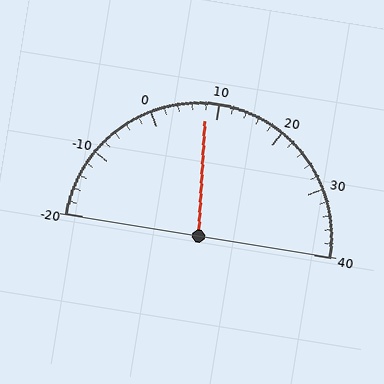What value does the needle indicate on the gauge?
The needle indicates approximately 8.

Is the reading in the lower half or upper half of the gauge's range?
The reading is in the lower half of the range (-20 to 40).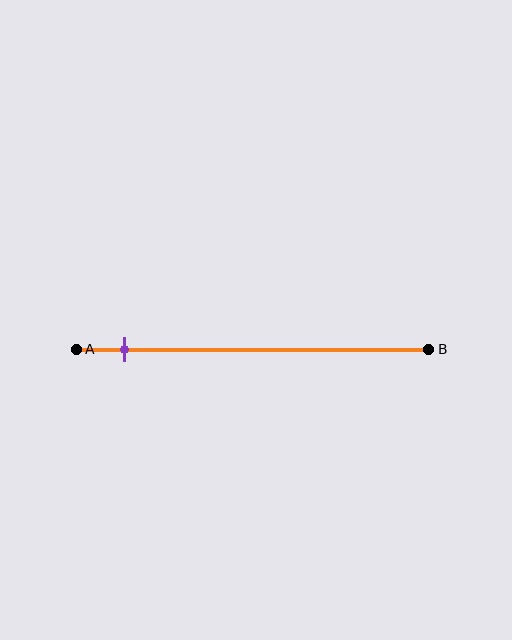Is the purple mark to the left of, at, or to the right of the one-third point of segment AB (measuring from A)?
The purple mark is to the left of the one-third point of segment AB.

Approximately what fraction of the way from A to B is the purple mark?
The purple mark is approximately 15% of the way from A to B.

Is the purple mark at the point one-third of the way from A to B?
No, the mark is at about 15% from A, not at the 33% one-third point.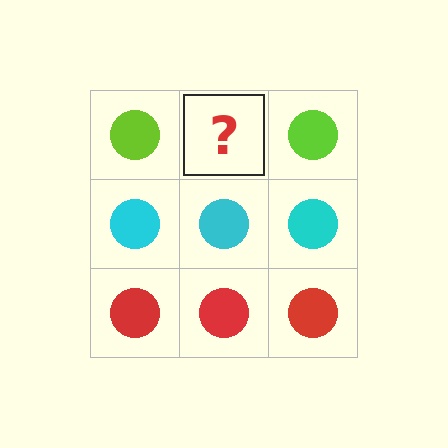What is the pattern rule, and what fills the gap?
The rule is that each row has a consistent color. The gap should be filled with a lime circle.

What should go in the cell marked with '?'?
The missing cell should contain a lime circle.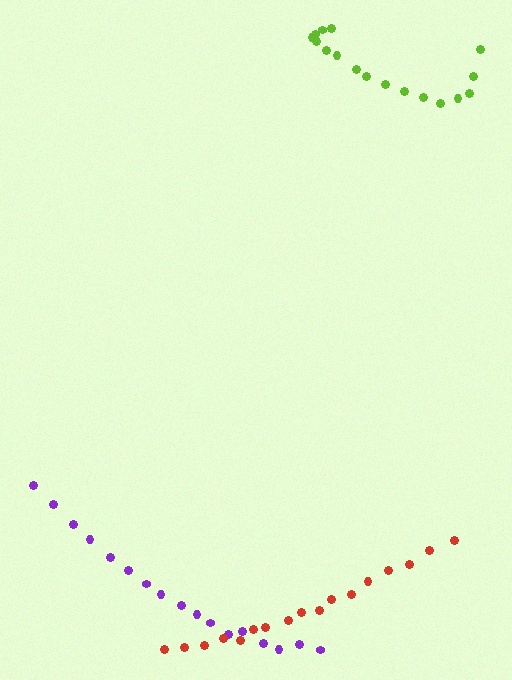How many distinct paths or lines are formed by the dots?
There are 3 distinct paths.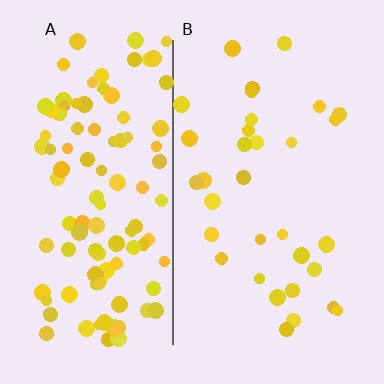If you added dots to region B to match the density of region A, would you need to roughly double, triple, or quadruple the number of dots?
Approximately triple.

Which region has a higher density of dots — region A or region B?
A (the left).